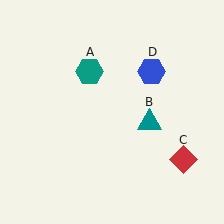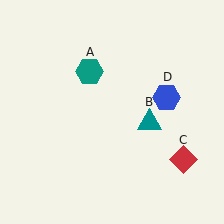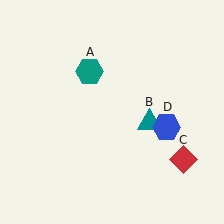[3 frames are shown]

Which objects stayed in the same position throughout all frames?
Teal hexagon (object A) and teal triangle (object B) and red diamond (object C) remained stationary.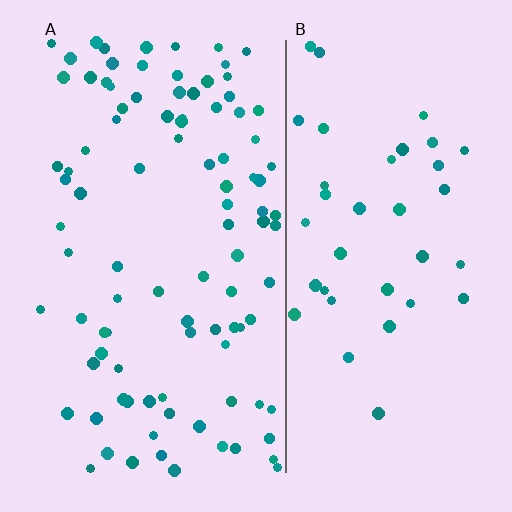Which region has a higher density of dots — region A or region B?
A (the left).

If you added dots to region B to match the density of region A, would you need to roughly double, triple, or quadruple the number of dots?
Approximately double.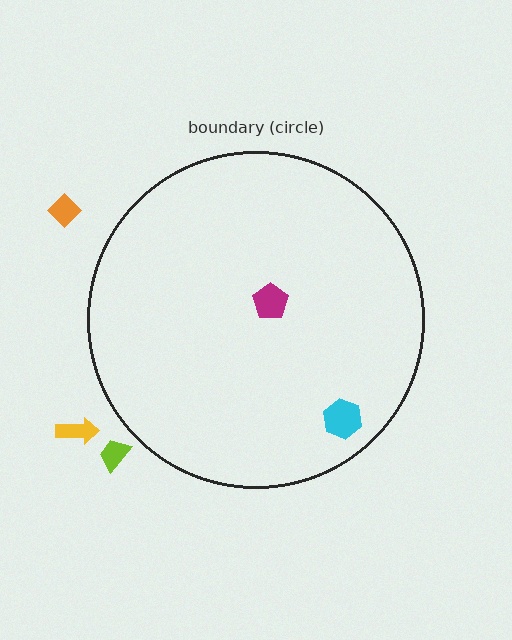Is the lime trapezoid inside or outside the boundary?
Outside.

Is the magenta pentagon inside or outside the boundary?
Inside.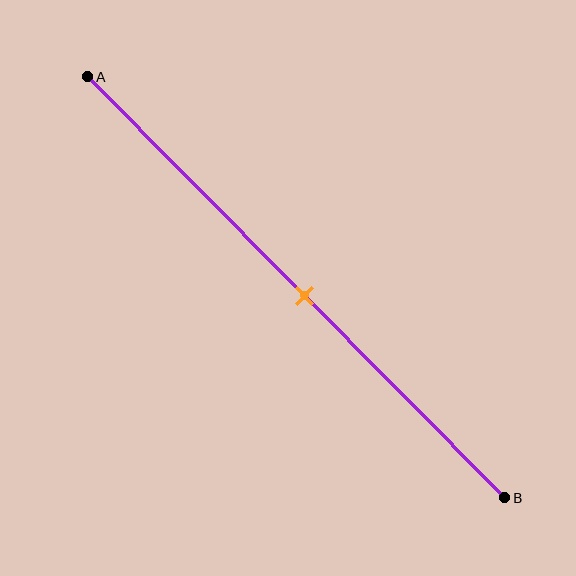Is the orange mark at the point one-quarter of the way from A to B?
No, the mark is at about 50% from A, not at the 25% one-quarter point.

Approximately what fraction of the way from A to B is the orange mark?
The orange mark is approximately 50% of the way from A to B.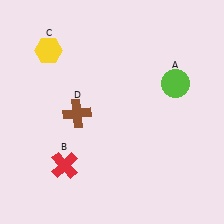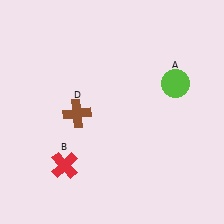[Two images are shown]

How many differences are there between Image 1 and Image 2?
There is 1 difference between the two images.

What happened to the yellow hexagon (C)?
The yellow hexagon (C) was removed in Image 2. It was in the top-left area of Image 1.